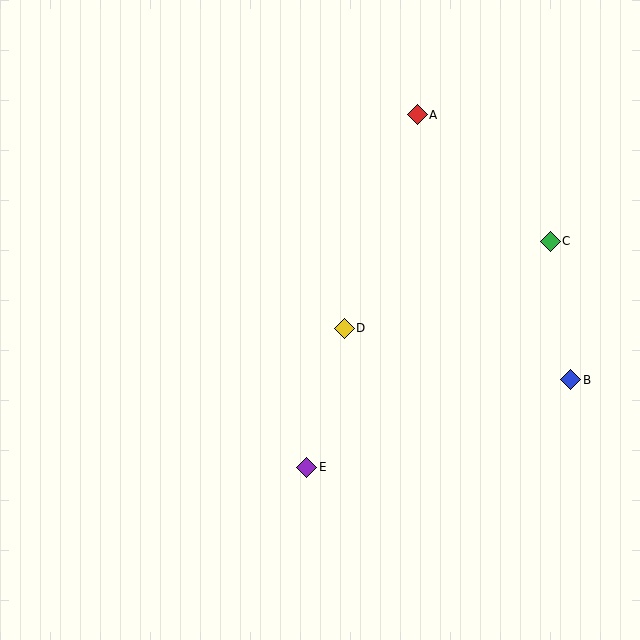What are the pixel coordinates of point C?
Point C is at (550, 241).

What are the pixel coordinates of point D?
Point D is at (344, 328).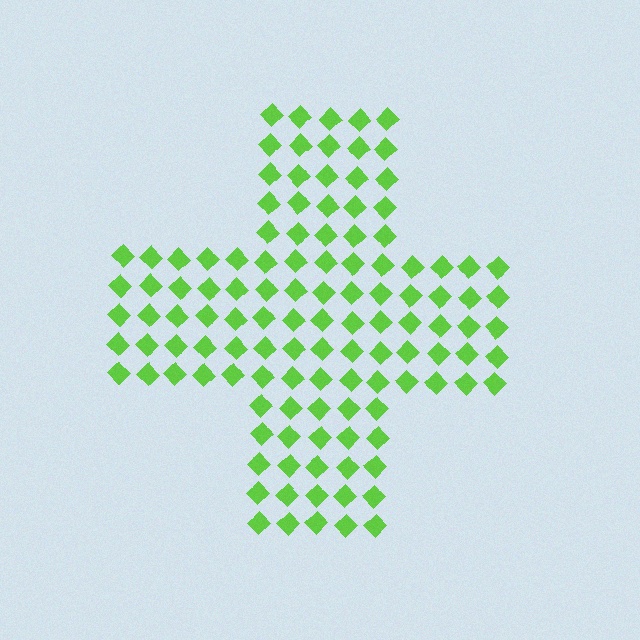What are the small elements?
The small elements are diamonds.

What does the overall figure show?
The overall figure shows a cross.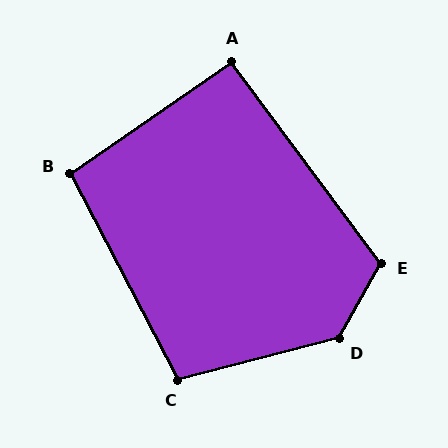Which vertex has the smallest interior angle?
A, at approximately 92 degrees.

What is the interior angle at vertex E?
Approximately 114 degrees (obtuse).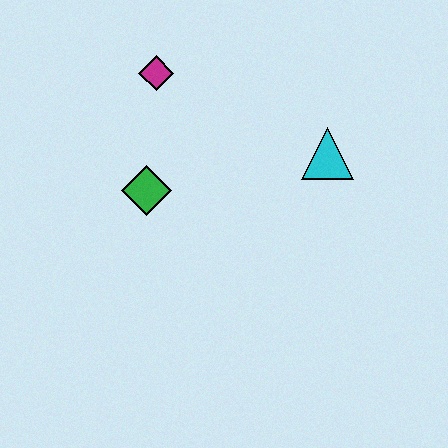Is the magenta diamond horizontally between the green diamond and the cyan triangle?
Yes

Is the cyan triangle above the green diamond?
Yes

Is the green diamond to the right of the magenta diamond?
No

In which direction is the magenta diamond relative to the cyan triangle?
The magenta diamond is to the left of the cyan triangle.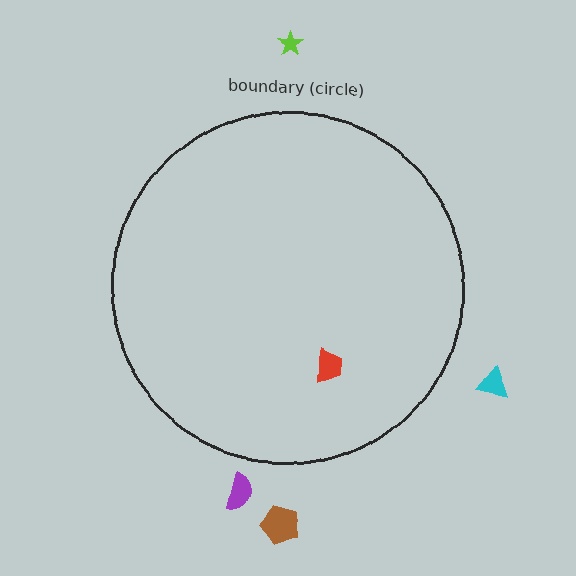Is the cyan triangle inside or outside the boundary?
Outside.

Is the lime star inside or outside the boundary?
Outside.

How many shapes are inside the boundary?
1 inside, 4 outside.